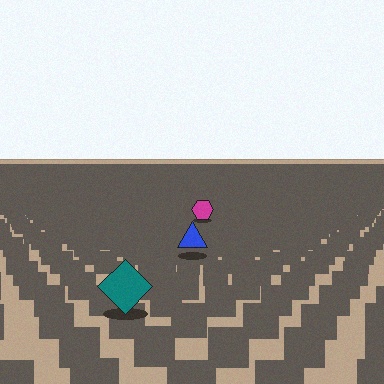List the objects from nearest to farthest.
From nearest to farthest: the teal diamond, the blue triangle, the magenta hexagon.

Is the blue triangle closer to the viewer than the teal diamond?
No. The teal diamond is closer — you can tell from the texture gradient: the ground texture is coarser near it.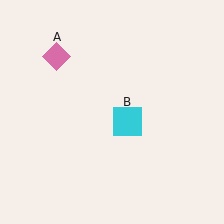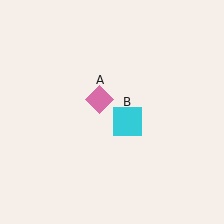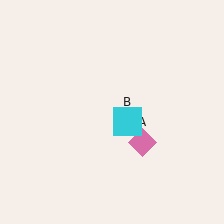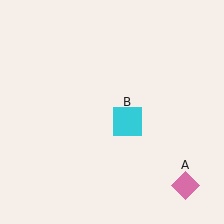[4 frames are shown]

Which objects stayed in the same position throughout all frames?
Cyan square (object B) remained stationary.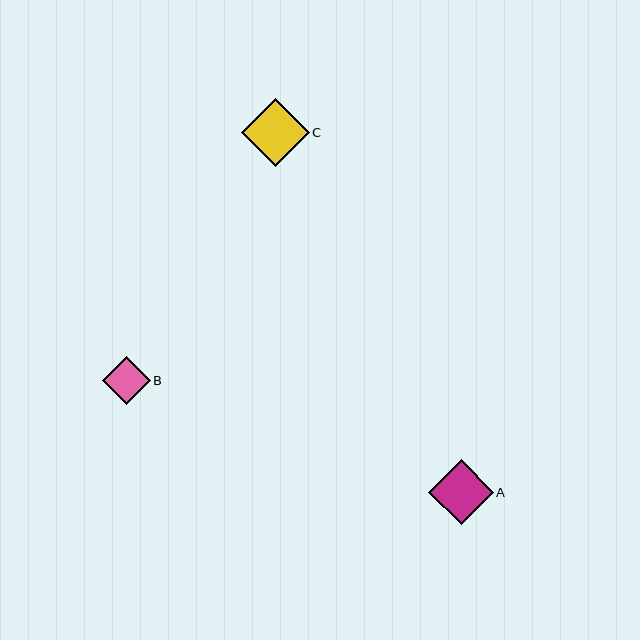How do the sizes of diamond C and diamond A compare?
Diamond C and diamond A are approximately the same size.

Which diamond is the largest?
Diamond C is the largest with a size of approximately 68 pixels.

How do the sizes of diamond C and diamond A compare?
Diamond C and diamond A are approximately the same size.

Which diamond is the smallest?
Diamond B is the smallest with a size of approximately 48 pixels.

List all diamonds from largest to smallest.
From largest to smallest: C, A, B.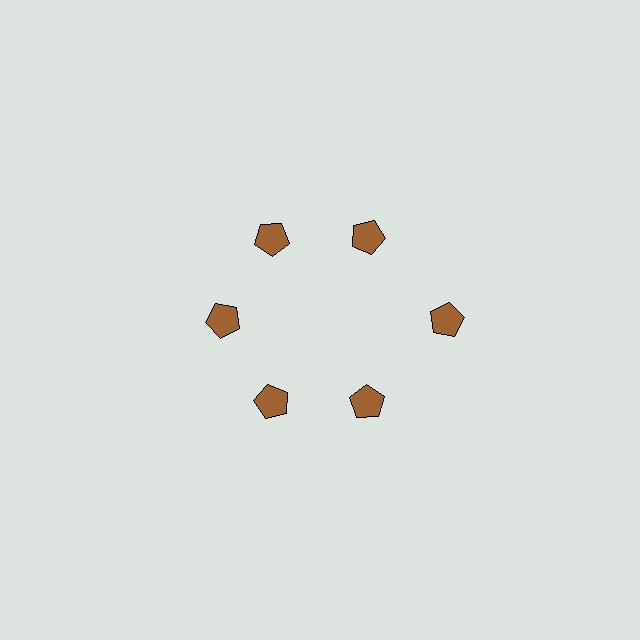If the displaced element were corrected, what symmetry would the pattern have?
It would have 6-fold rotational symmetry — the pattern would map onto itself every 60 degrees.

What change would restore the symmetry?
The symmetry would be restored by moving it inward, back onto the ring so that all 6 pentagons sit at equal angles and equal distance from the center.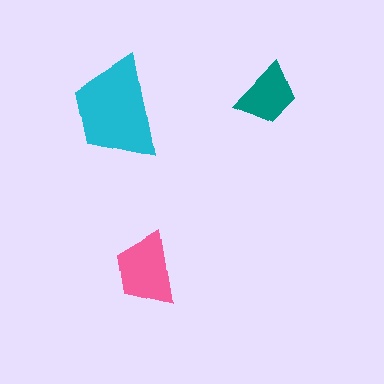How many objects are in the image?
There are 3 objects in the image.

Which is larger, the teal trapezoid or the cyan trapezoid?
The cyan one.